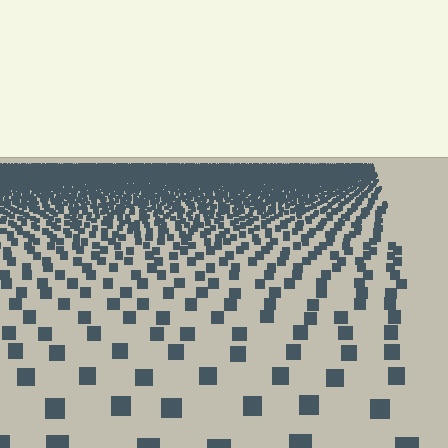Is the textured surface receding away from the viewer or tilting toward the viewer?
The surface is receding away from the viewer. Texture elements get smaller and denser toward the top.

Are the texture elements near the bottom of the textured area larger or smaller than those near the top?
Larger. Near the bottom, elements are closer to the viewer and appear at a bigger on-screen size.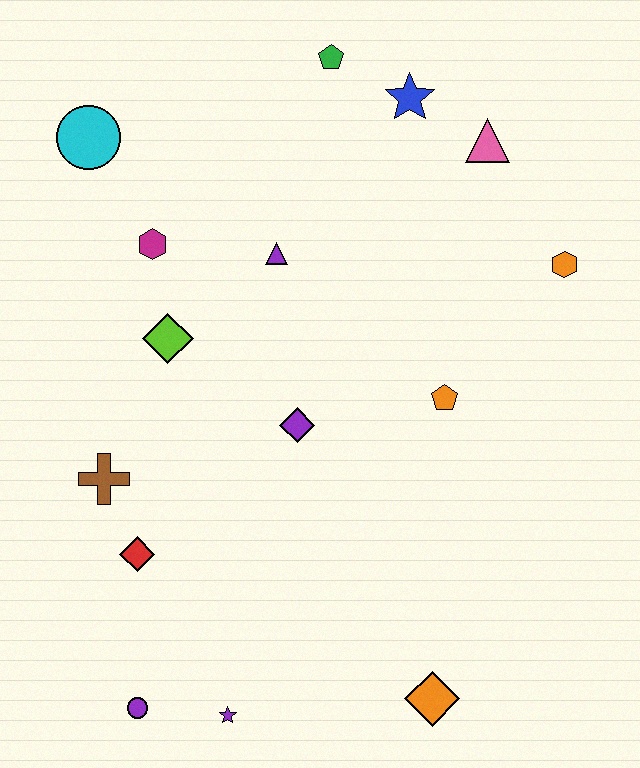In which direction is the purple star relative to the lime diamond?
The purple star is below the lime diamond.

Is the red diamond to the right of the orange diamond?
No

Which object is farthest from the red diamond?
The pink triangle is farthest from the red diamond.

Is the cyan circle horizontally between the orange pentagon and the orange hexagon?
No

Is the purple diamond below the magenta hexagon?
Yes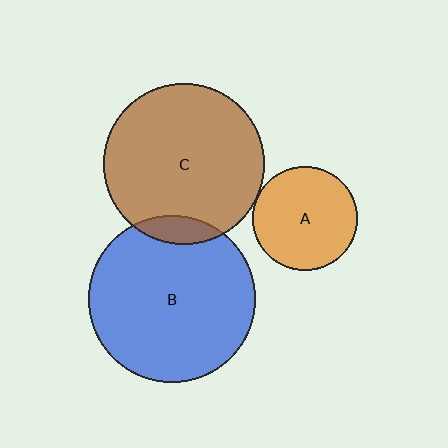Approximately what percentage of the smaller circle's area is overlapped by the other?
Approximately 5%.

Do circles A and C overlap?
Yes.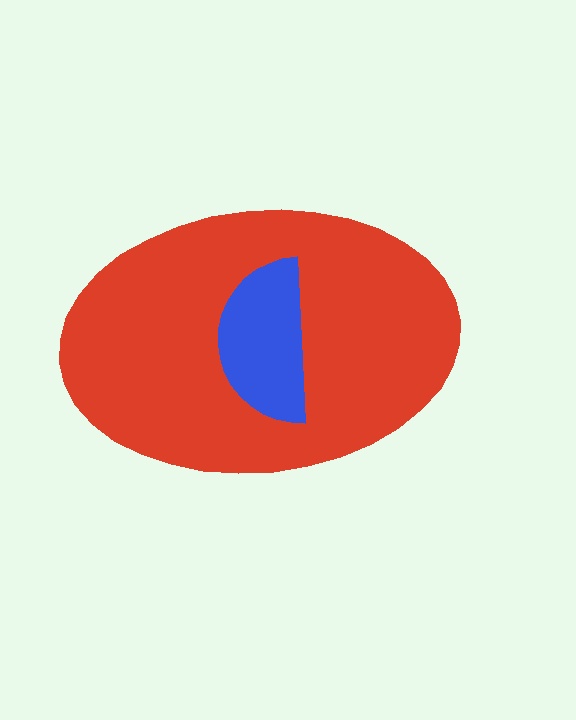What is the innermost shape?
The blue semicircle.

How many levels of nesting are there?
2.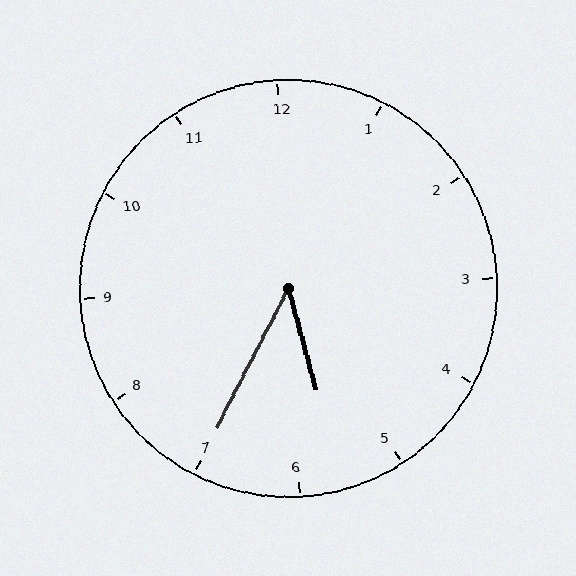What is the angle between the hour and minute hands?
Approximately 42 degrees.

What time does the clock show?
5:35.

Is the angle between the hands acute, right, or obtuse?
It is acute.